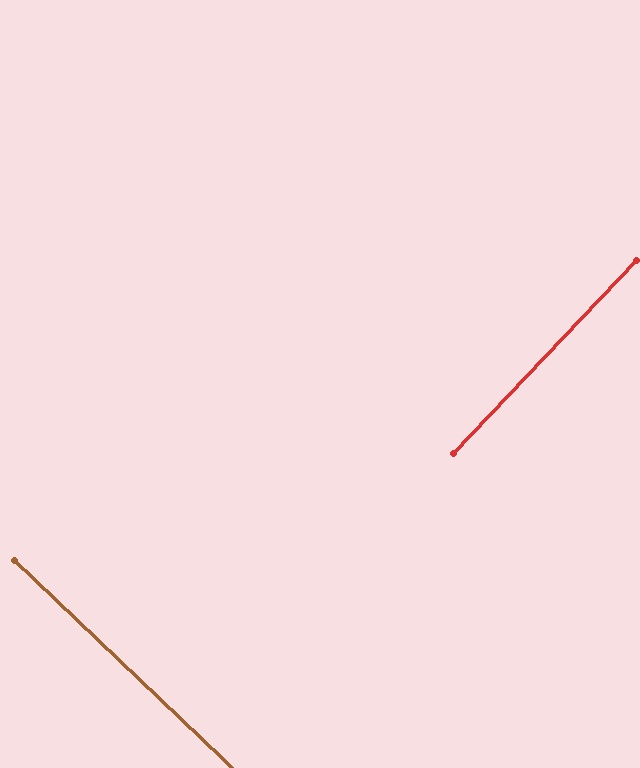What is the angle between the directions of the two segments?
Approximately 90 degrees.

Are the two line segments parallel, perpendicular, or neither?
Perpendicular — they meet at approximately 90°.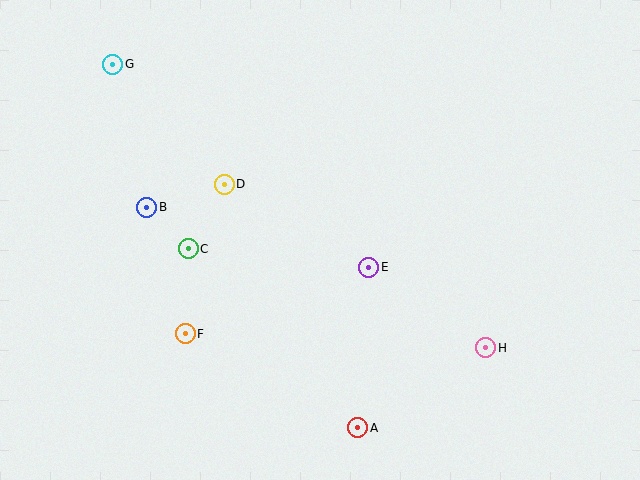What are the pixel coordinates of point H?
Point H is at (486, 348).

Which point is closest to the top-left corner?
Point G is closest to the top-left corner.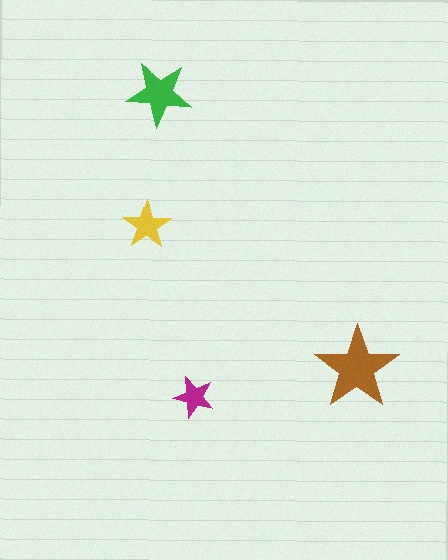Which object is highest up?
The green star is topmost.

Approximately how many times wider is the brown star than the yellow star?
About 2 times wider.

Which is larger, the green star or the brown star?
The brown one.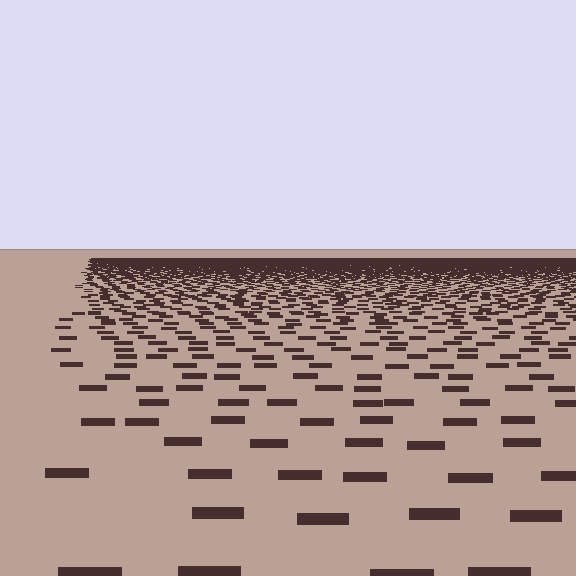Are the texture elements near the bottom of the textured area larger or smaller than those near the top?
Larger. Near the bottom, elements are closer to the viewer and appear at a bigger on-screen size.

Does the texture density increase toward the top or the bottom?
Density increases toward the top.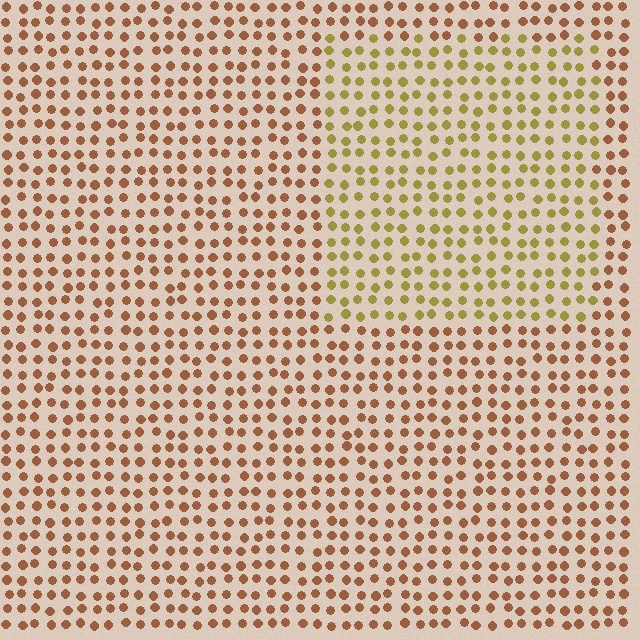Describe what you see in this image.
The image is filled with small brown elements in a uniform arrangement. A rectangle-shaped region is visible where the elements are tinted to a slightly different hue, forming a subtle color boundary.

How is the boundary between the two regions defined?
The boundary is defined purely by a slight shift in hue (about 36 degrees). Spacing, size, and orientation are identical on both sides.